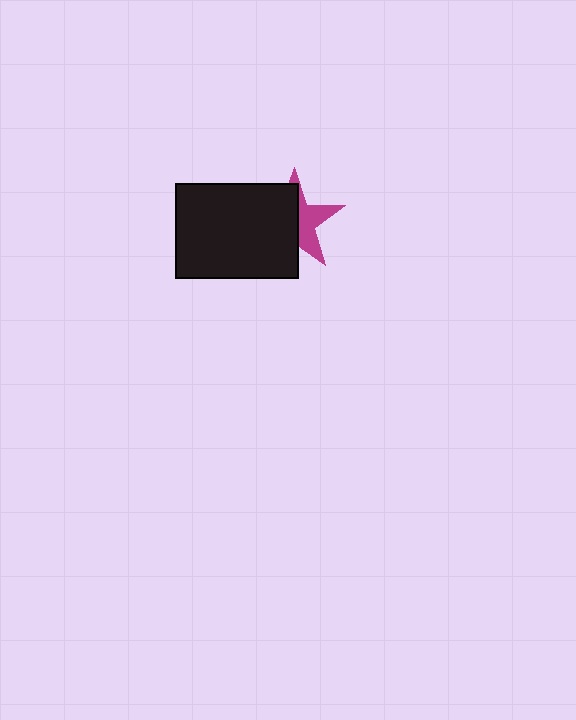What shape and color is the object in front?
The object in front is a black rectangle.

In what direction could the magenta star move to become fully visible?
The magenta star could move right. That would shift it out from behind the black rectangle entirely.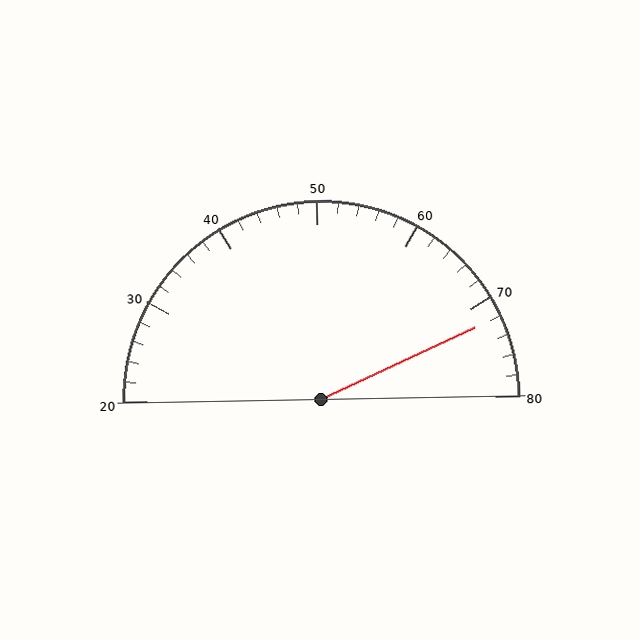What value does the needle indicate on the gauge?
The needle indicates approximately 72.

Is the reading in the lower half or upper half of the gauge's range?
The reading is in the upper half of the range (20 to 80).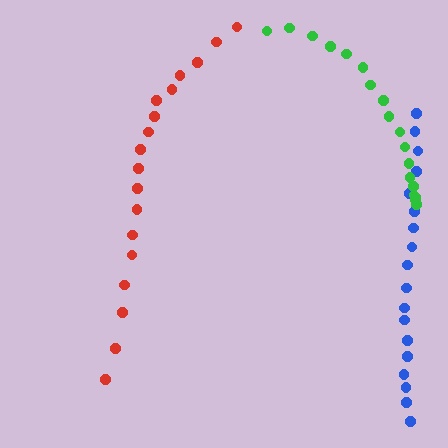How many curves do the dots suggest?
There are 3 distinct paths.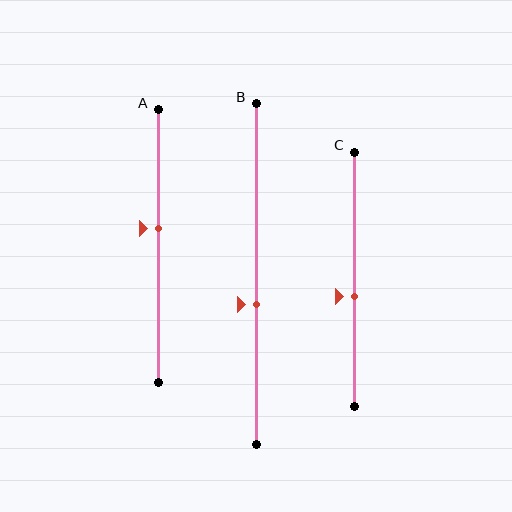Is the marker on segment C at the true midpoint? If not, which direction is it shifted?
No, the marker on segment C is shifted downward by about 7% of the segment length.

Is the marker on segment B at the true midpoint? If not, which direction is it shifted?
No, the marker on segment B is shifted downward by about 9% of the segment length.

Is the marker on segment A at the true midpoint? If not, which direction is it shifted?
No, the marker on segment A is shifted upward by about 7% of the segment length.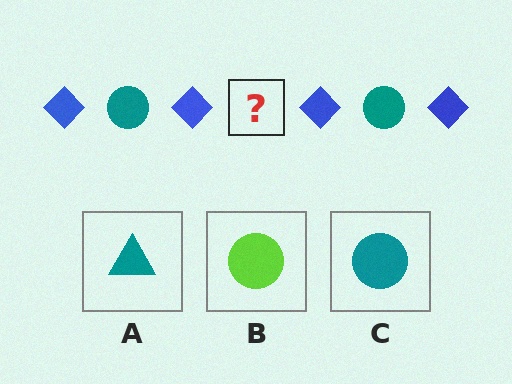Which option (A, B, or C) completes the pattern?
C.